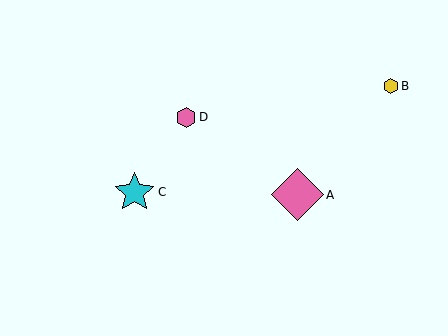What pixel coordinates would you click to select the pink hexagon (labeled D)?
Click at (186, 117) to select the pink hexagon D.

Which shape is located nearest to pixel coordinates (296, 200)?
The pink diamond (labeled A) at (298, 195) is nearest to that location.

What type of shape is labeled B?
Shape B is a yellow hexagon.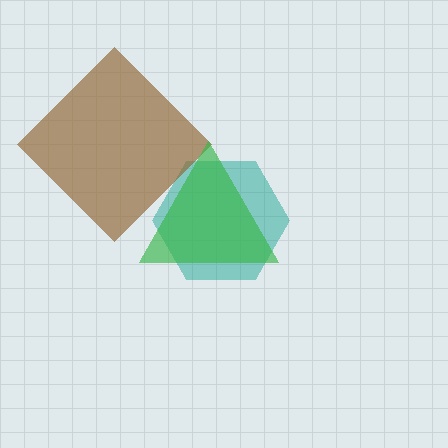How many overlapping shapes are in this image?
There are 3 overlapping shapes in the image.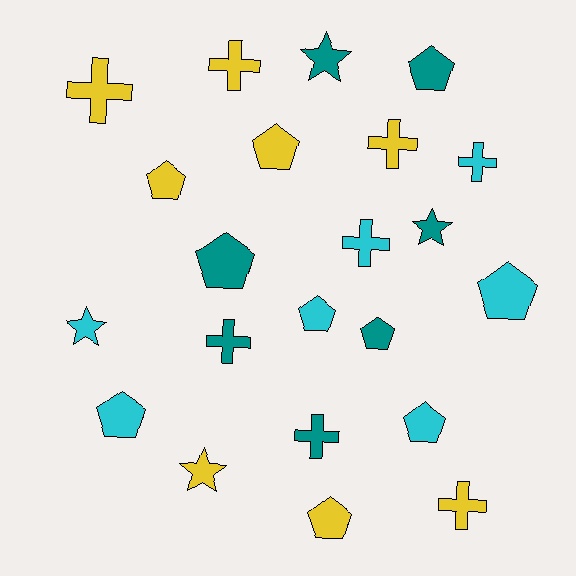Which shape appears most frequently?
Pentagon, with 10 objects.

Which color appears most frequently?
Yellow, with 8 objects.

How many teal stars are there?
There are 2 teal stars.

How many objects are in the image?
There are 22 objects.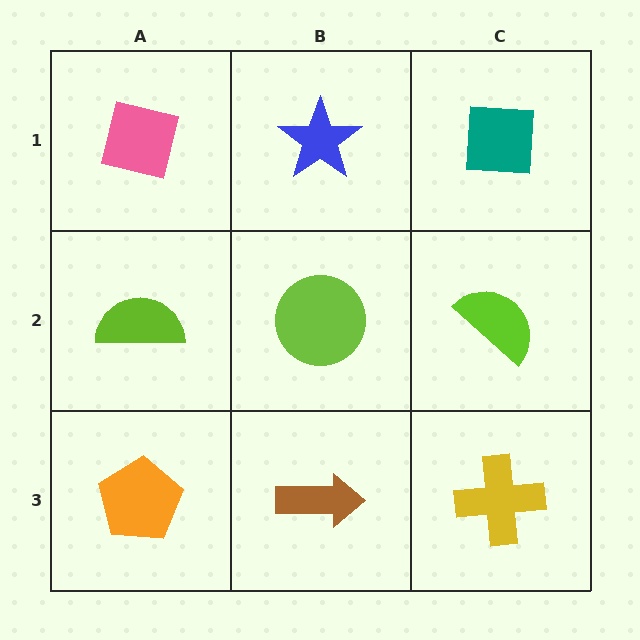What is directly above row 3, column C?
A lime semicircle.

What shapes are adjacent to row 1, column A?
A lime semicircle (row 2, column A), a blue star (row 1, column B).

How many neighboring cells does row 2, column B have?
4.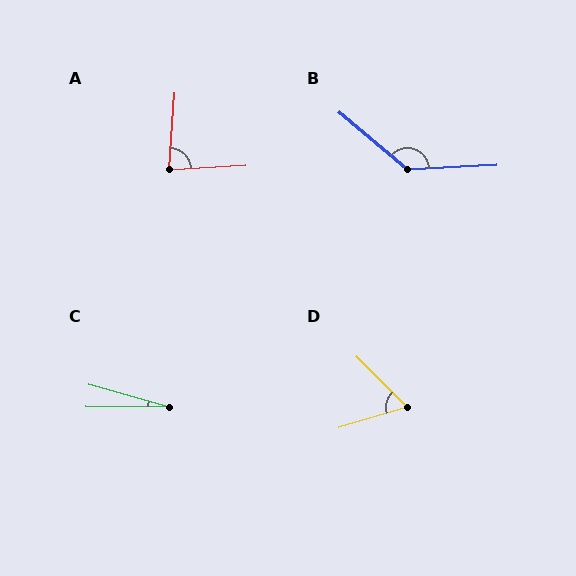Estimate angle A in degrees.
Approximately 83 degrees.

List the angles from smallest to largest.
C (15°), D (62°), A (83°), B (138°).